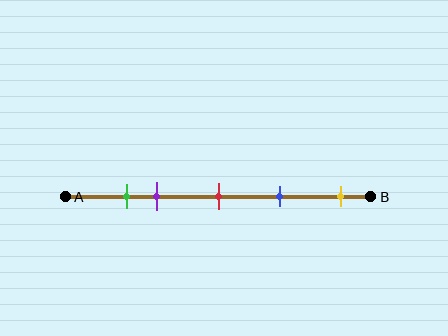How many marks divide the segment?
There are 5 marks dividing the segment.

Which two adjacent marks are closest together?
The green and purple marks are the closest adjacent pair.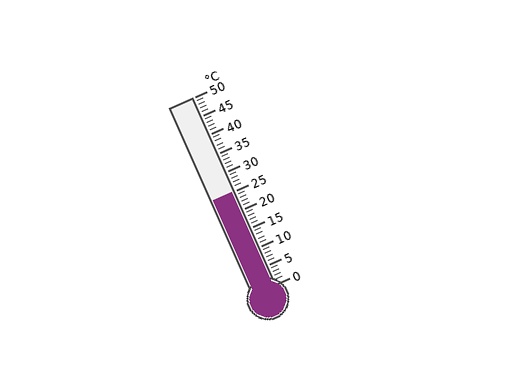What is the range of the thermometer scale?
The thermometer scale ranges from 0°C to 50°C.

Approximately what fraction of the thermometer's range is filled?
The thermometer is filled to approximately 50% of its range.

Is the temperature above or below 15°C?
The temperature is above 15°C.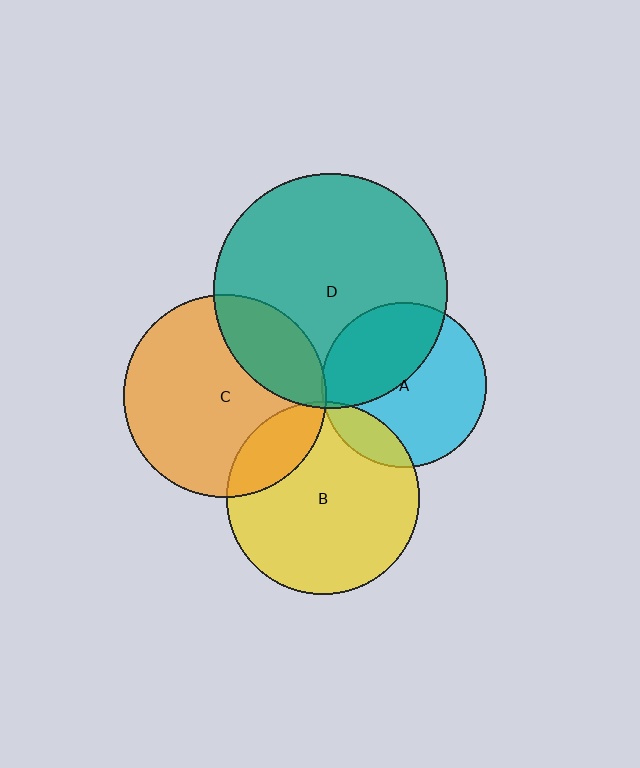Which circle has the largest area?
Circle D (teal).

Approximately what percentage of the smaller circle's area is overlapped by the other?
Approximately 5%.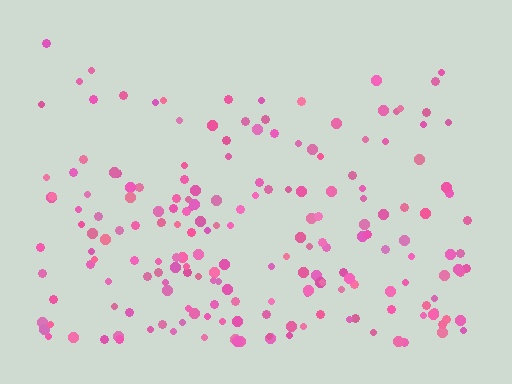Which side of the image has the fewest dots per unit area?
The top.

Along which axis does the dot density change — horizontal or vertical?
Vertical.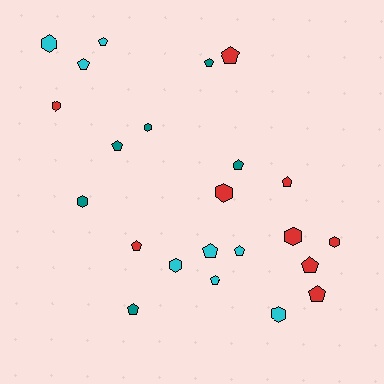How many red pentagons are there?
There are 5 red pentagons.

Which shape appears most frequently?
Pentagon, with 14 objects.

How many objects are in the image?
There are 23 objects.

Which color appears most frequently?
Red, with 9 objects.